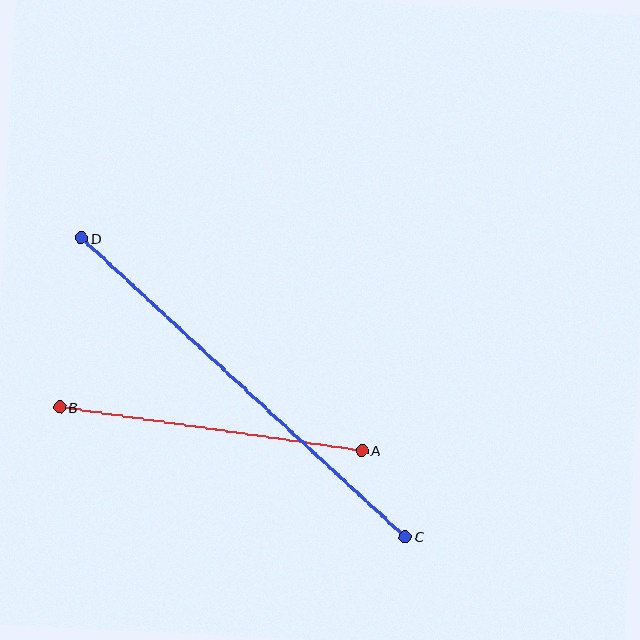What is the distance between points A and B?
The distance is approximately 306 pixels.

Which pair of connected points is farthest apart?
Points C and D are farthest apart.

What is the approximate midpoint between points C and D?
The midpoint is at approximately (243, 387) pixels.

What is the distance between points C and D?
The distance is approximately 441 pixels.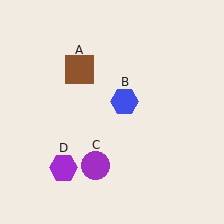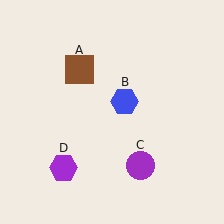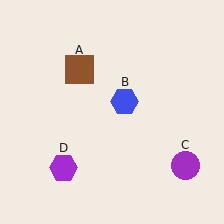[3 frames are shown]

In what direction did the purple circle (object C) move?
The purple circle (object C) moved right.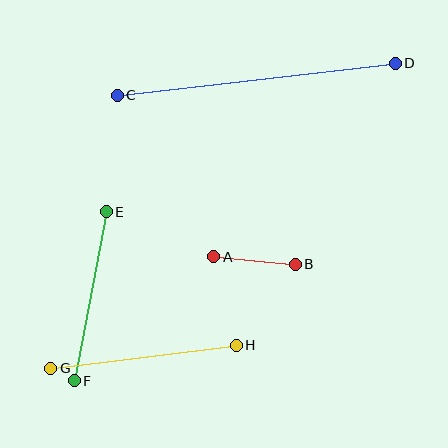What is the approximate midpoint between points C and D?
The midpoint is at approximately (256, 79) pixels.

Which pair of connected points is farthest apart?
Points C and D are farthest apart.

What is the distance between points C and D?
The distance is approximately 280 pixels.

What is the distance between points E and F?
The distance is approximately 172 pixels.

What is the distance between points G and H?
The distance is approximately 187 pixels.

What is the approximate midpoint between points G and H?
The midpoint is at approximately (144, 357) pixels.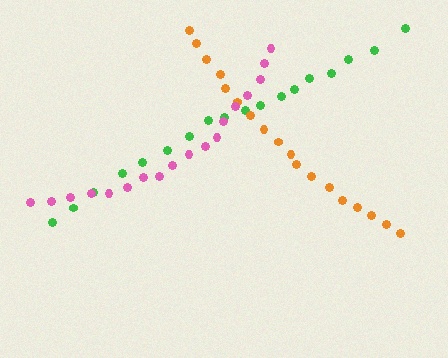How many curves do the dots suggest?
There are 3 distinct paths.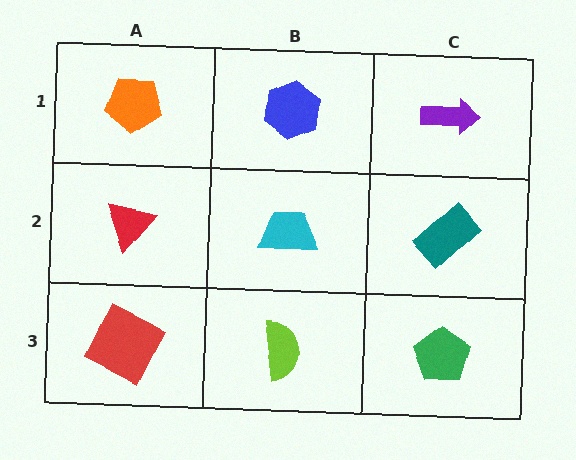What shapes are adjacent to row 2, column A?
An orange pentagon (row 1, column A), a red square (row 3, column A), a cyan trapezoid (row 2, column B).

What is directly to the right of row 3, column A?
A lime semicircle.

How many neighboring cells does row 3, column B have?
3.